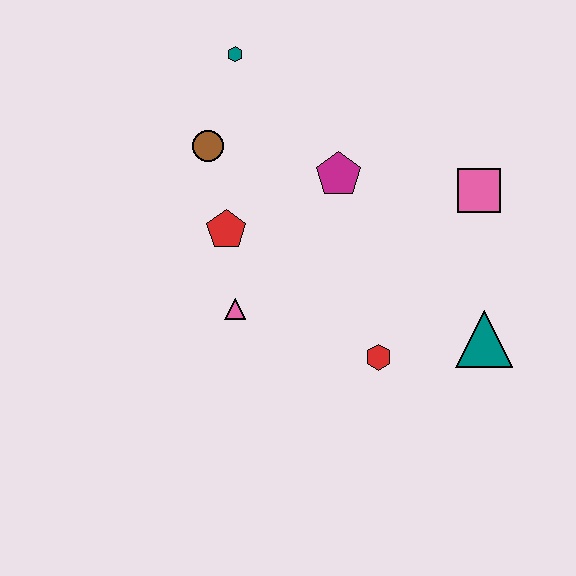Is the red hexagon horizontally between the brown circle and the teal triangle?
Yes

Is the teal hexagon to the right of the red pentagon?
Yes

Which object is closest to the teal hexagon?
The brown circle is closest to the teal hexagon.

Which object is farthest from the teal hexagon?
The teal triangle is farthest from the teal hexagon.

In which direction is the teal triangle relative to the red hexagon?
The teal triangle is to the right of the red hexagon.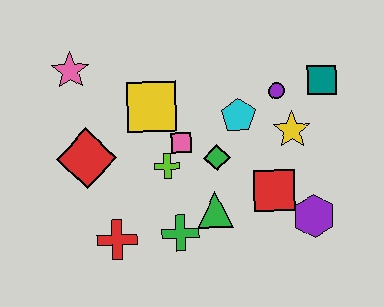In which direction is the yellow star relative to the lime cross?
The yellow star is to the right of the lime cross.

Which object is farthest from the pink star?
The purple hexagon is farthest from the pink star.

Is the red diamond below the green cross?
No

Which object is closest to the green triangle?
The green cross is closest to the green triangle.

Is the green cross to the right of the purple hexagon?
No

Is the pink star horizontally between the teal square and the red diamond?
No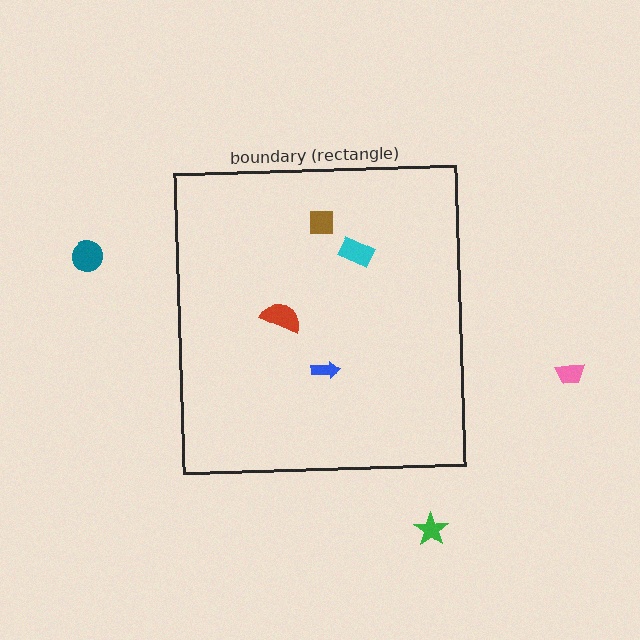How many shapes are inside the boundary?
4 inside, 3 outside.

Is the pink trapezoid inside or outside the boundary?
Outside.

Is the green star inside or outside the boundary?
Outside.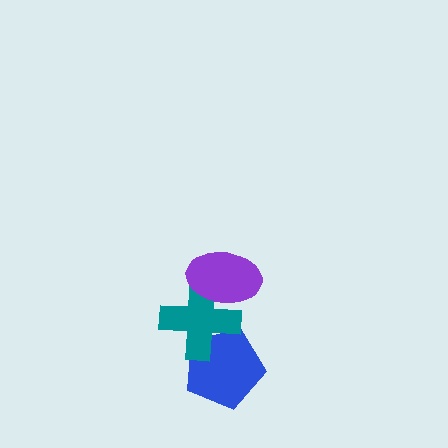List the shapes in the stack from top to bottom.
From top to bottom: the purple ellipse, the teal cross, the blue pentagon.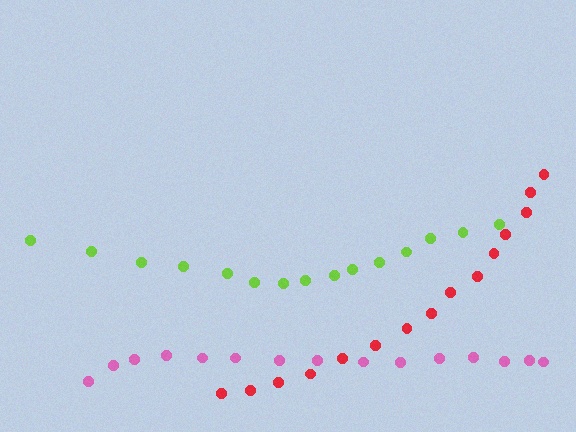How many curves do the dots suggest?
There are 3 distinct paths.